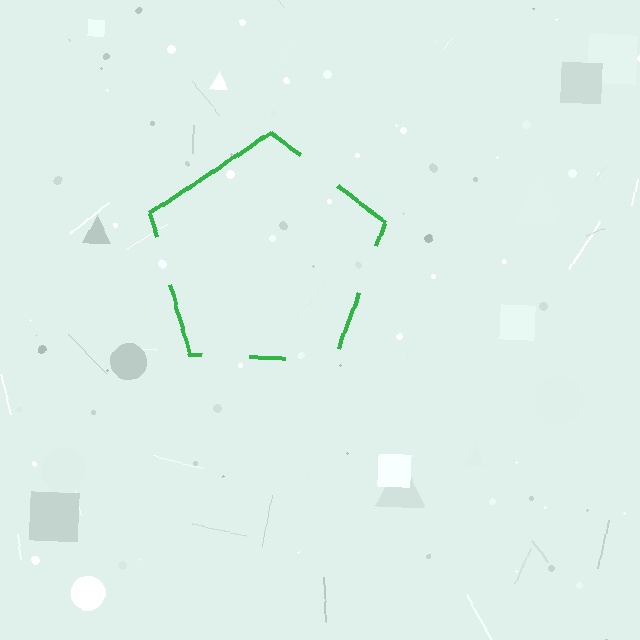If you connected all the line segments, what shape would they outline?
They would outline a pentagon.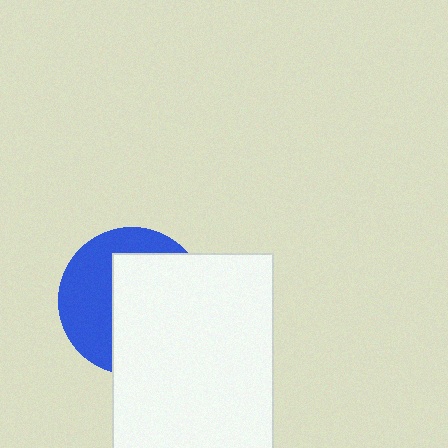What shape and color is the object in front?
The object in front is a white rectangle.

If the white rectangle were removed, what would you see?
You would see the complete blue circle.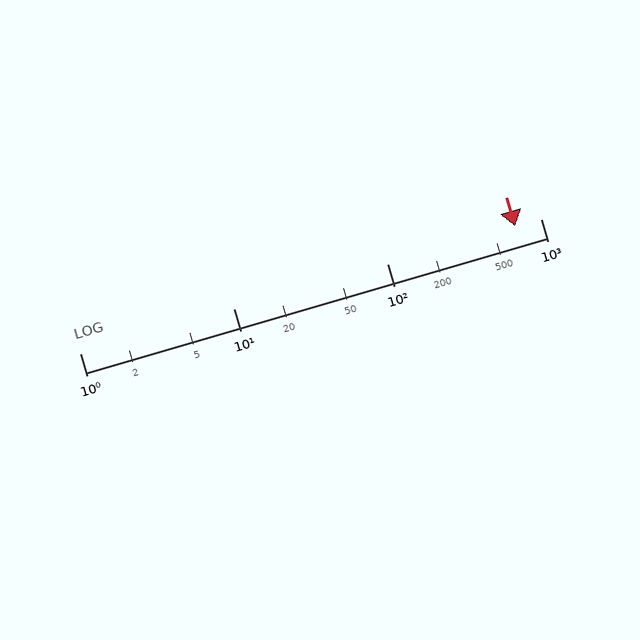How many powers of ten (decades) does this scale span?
The scale spans 3 decades, from 1 to 1000.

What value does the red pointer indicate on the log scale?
The pointer indicates approximately 680.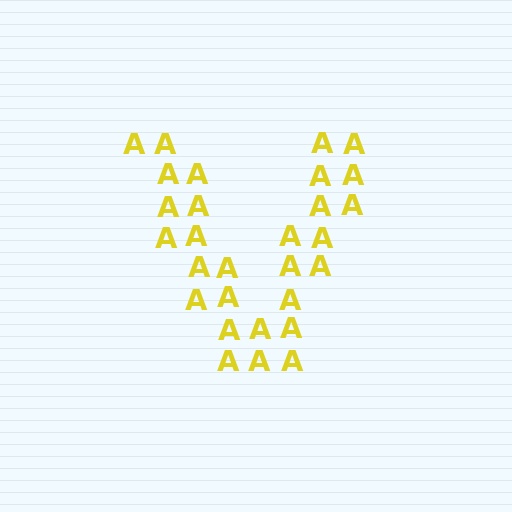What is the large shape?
The large shape is the letter V.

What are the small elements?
The small elements are letter A's.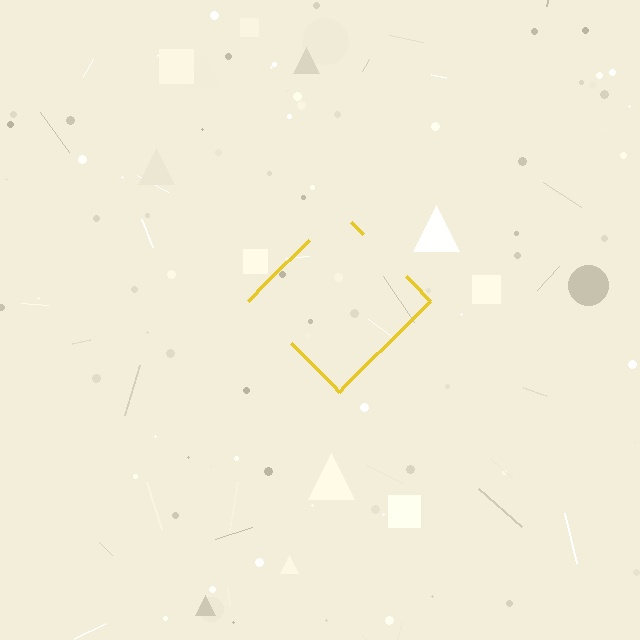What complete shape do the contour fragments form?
The contour fragments form a diamond.